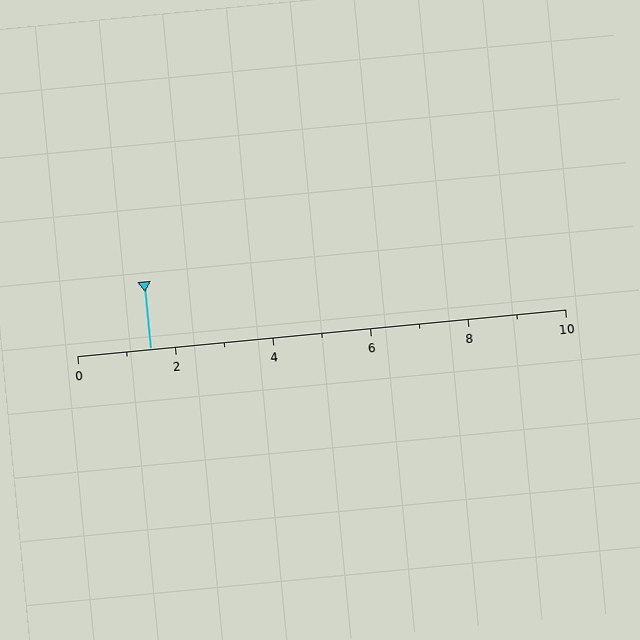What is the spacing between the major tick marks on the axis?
The major ticks are spaced 2 apart.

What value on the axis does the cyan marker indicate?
The marker indicates approximately 1.5.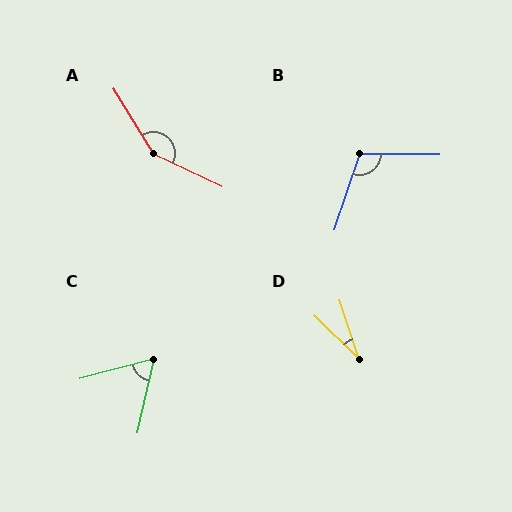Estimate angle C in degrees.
Approximately 62 degrees.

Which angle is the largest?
A, at approximately 146 degrees.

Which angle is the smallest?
D, at approximately 28 degrees.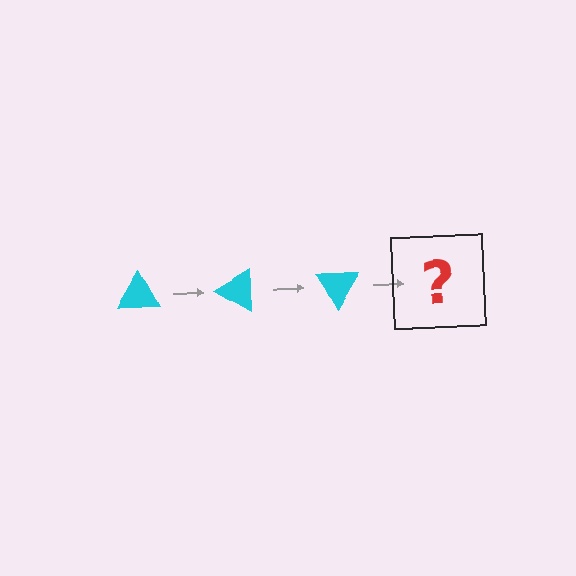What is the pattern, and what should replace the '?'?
The pattern is that the triangle rotates 30 degrees each step. The '?' should be a cyan triangle rotated 90 degrees.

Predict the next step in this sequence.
The next step is a cyan triangle rotated 90 degrees.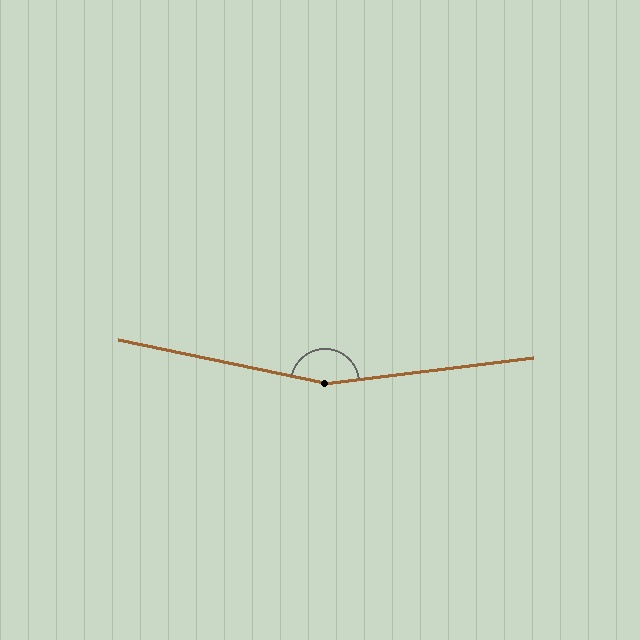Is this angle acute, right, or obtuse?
It is obtuse.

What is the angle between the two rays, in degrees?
Approximately 161 degrees.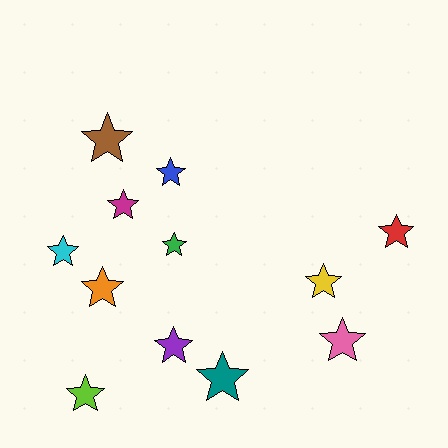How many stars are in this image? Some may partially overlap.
There are 12 stars.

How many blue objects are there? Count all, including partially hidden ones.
There is 1 blue object.